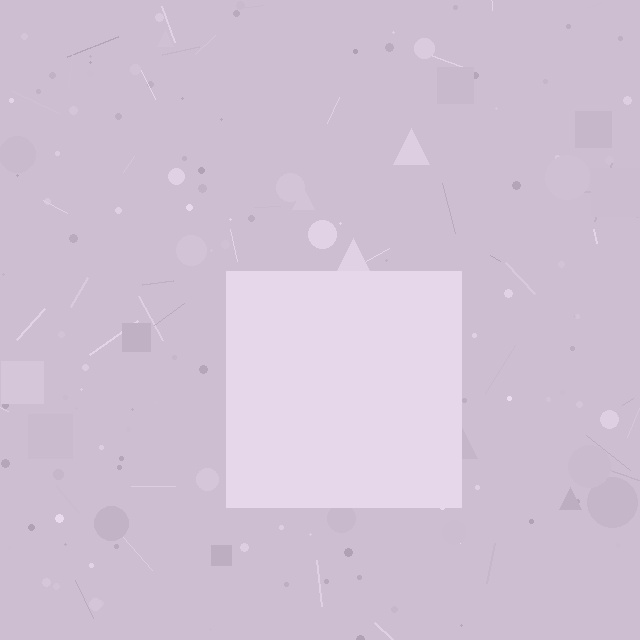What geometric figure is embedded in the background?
A square is embedded in the background.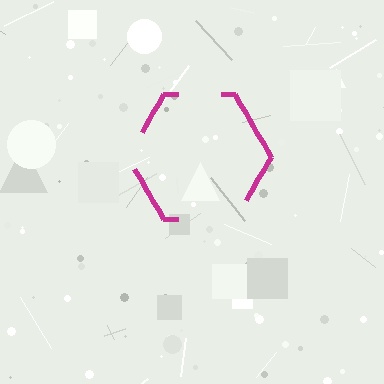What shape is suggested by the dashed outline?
The dashed outline suggests a hexagon.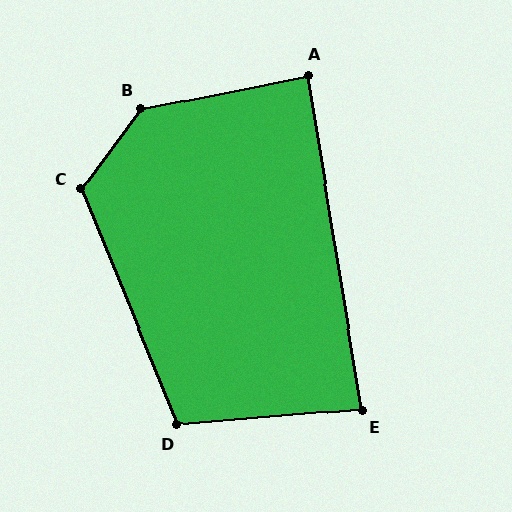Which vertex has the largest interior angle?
B, at approximately 138 degrees.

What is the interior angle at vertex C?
Approximately 122 degrees (obtuse).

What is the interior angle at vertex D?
Approximately 107 degrees (obtuse).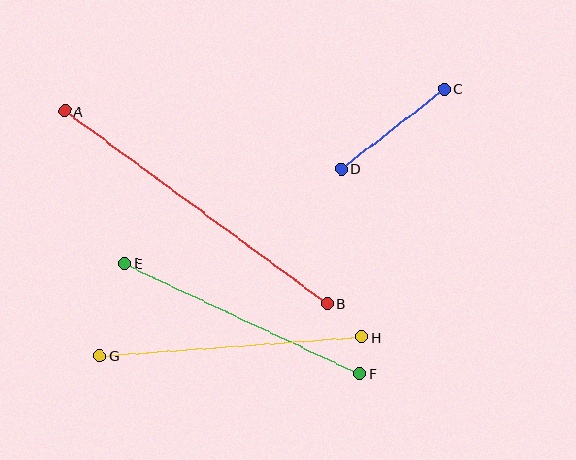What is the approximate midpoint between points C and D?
The midpoint is at approximately (393, 129) pixels.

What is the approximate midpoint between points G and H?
The midpoint is at approximately (231, 346) pixels.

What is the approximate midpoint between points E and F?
The midpoint is at approximately (242, 318) pixels.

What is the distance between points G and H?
The distance is approximately 263 pixels.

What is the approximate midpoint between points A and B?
The midpoint is at approximately (196, 207) pixels.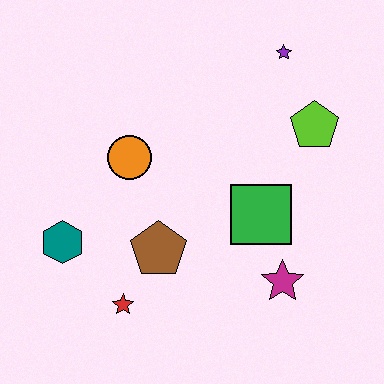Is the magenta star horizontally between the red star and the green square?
No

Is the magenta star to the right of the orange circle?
Yes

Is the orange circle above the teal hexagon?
Yes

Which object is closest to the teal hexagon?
The red star is closest to the teal hexagon.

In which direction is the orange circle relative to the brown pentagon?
The orange circle is above the brown pentagon.